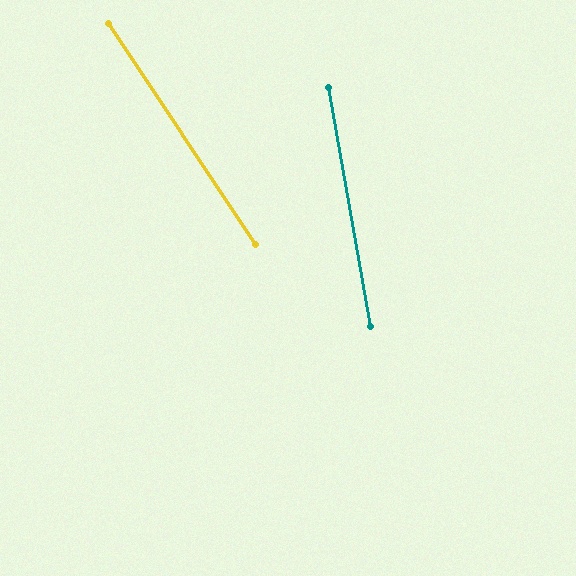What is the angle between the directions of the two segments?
Approximately 24 degrees.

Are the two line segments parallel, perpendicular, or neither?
Neither parallel nor perpendicular — they differ by about 24°.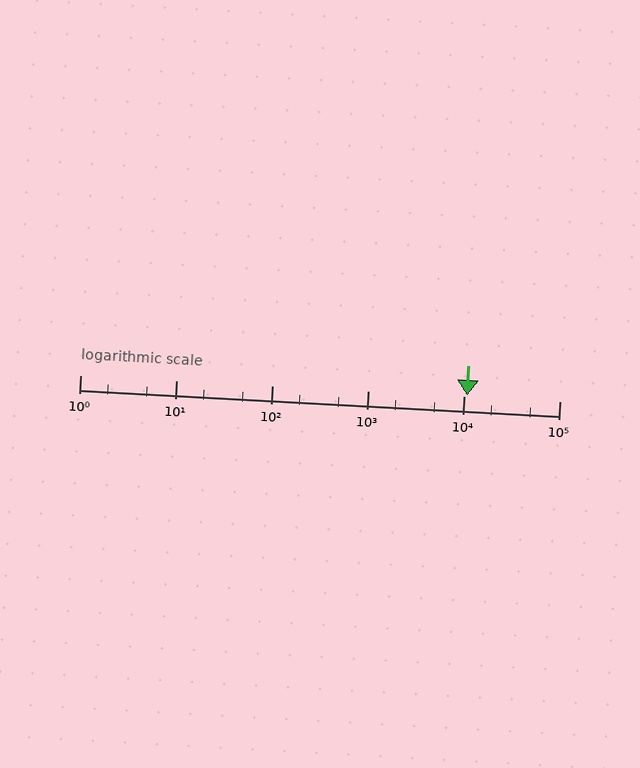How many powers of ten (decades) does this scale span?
The scale spans 5 decades, from 1 to 100000.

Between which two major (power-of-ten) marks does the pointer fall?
The pointer is between 10000 and 100000.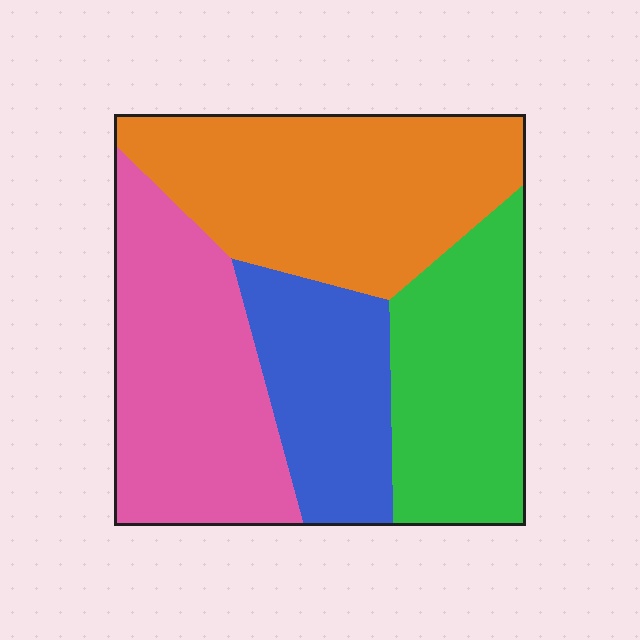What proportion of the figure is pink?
Pink covers around 30% of the figure.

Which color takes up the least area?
Blue, at roughly 15%.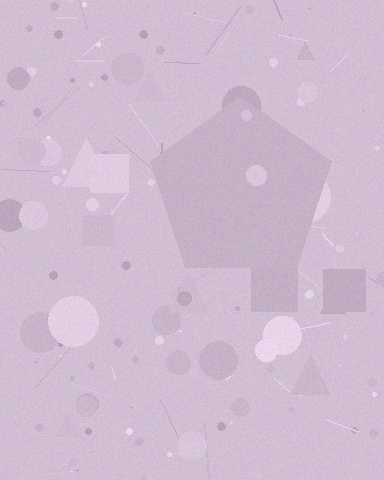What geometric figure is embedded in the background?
A pentagon is embedded in the background.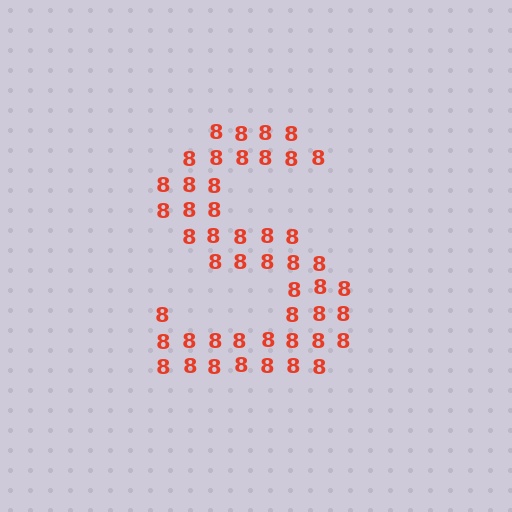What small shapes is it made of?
It is made of small digit 8's.